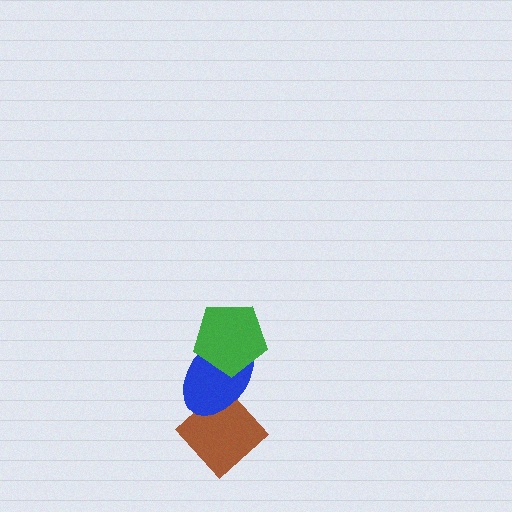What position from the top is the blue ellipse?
The blue ellipse is 2nd from the top.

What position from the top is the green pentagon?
The green pentagon is 1st from the top.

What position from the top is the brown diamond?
The brown diamond is 3rd from the top.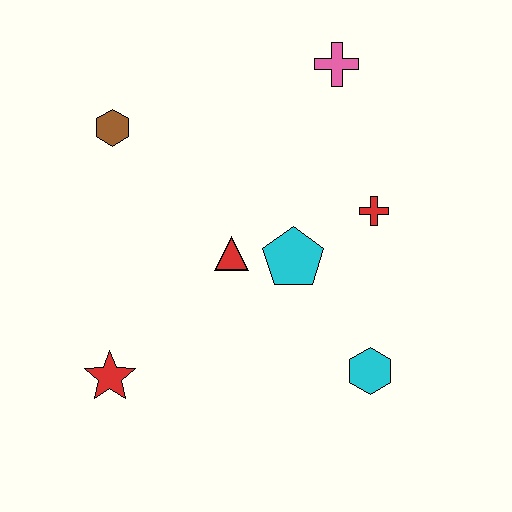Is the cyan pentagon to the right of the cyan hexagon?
No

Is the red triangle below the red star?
No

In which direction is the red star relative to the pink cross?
The red star is below the pink cross.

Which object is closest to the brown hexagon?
The red triangle is closest to the brown hexagon.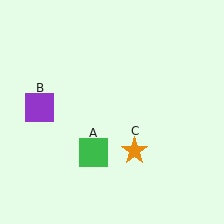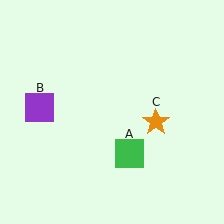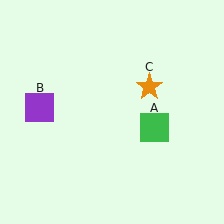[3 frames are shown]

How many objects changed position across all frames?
2 objects changed position: green square (object A), orange star (object C).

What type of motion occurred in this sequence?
The green square (object A), orange star (object C) rotated counterclockwise around the center of the scene.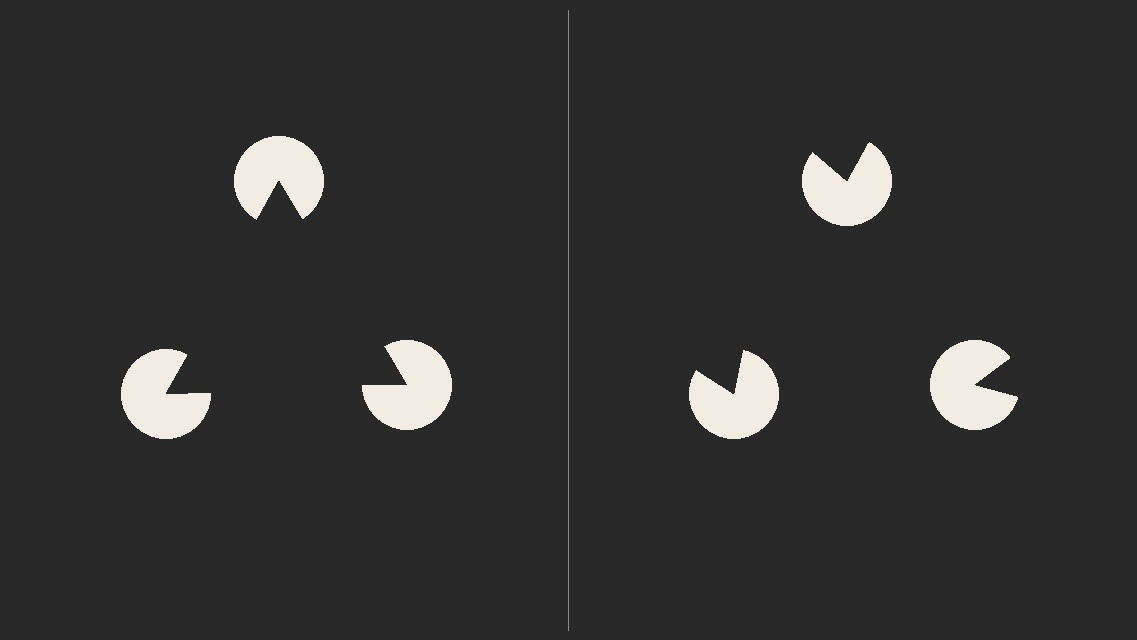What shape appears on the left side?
An illusory triangle.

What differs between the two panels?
The pac-man discs are positioned identically on both sides; only the wedge orientations differ. On the left they align to a triangle; on the right they are misaligned.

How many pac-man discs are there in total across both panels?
6 — 3 on each side.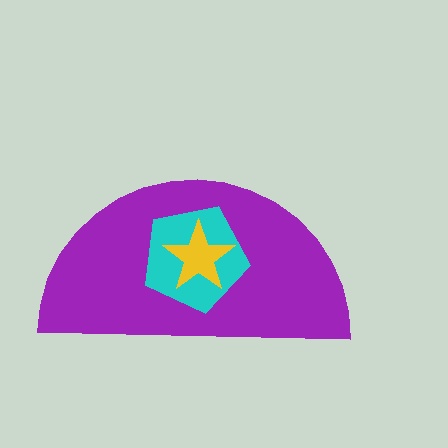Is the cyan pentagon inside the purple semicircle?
Yes.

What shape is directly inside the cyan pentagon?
The yellow star.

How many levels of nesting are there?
3.